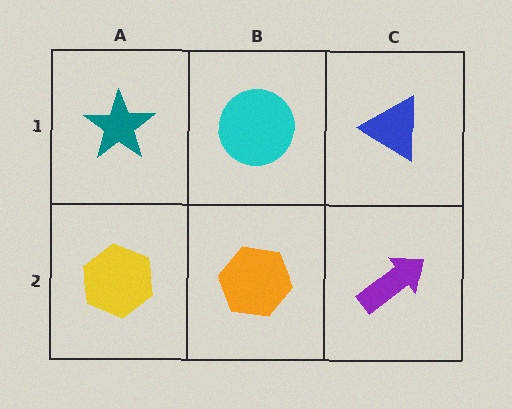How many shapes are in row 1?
3 shapes.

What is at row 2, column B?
An orange hexagon.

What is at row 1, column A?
A teal star.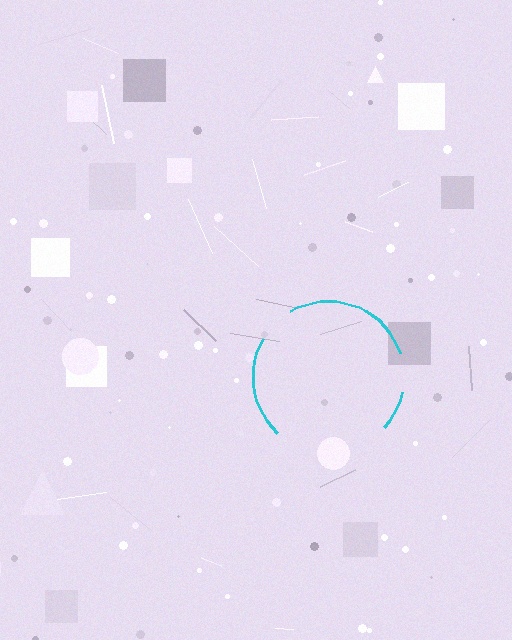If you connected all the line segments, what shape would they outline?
They would outline a circle.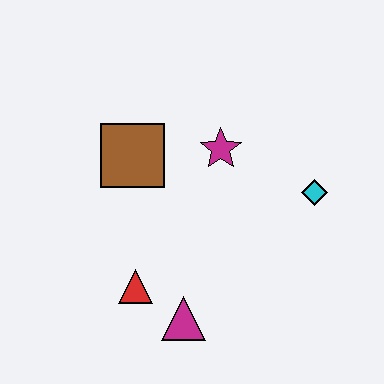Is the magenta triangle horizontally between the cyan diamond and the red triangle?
Yes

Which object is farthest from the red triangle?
The cyan diamond is farthest from the red triangle.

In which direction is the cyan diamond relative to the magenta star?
The cyan diamond is to the right of the magenta star.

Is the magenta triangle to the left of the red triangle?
No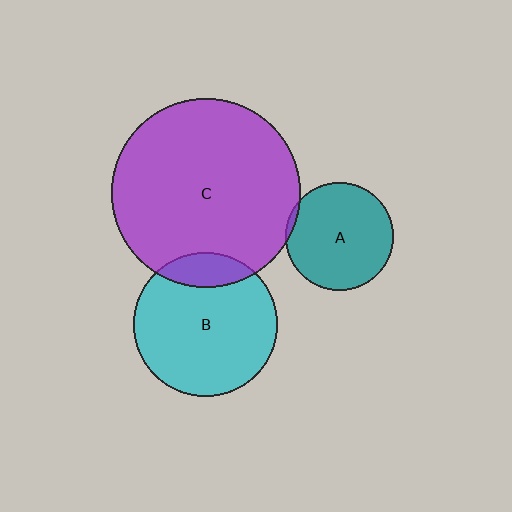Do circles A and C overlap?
Yes.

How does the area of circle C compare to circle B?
Approximately 1.7 times.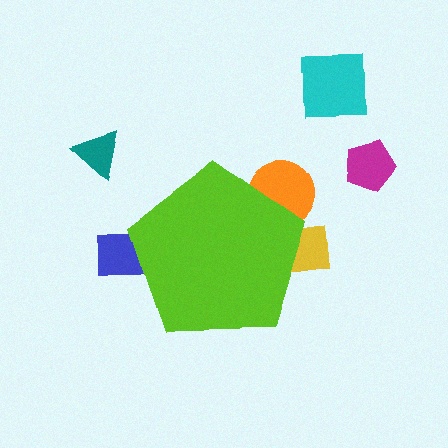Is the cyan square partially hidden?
No, the cyan square is fully visible.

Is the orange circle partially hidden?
Yes, the orange circle is partially hidden behind the lime pentagon.